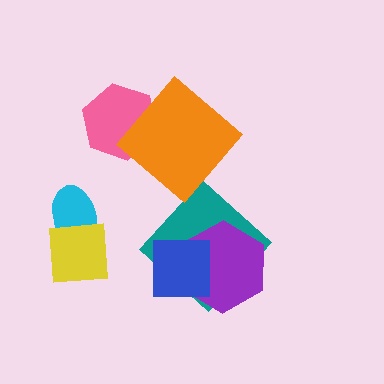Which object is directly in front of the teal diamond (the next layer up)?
The purple hexagon is directly in front of the teal diamond.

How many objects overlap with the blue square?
2 objects overlap with the blue square.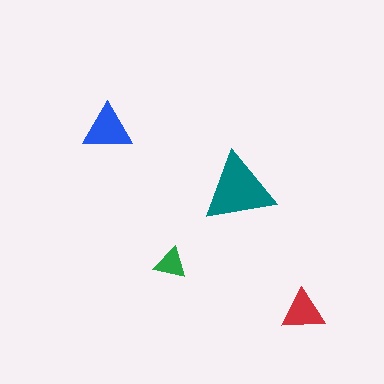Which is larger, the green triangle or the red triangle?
The red one.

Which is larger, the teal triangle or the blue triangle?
The teal one.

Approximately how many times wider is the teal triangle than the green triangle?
About 2 times wider.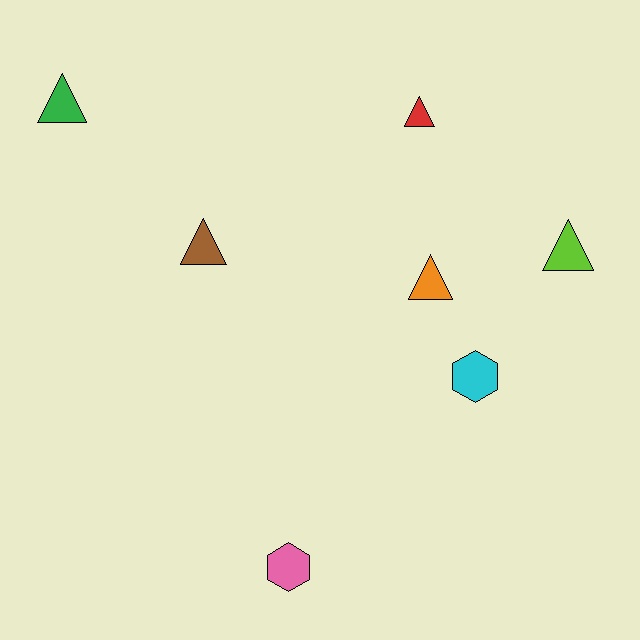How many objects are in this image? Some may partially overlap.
There are 7 objects.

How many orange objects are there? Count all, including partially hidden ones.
There is 1 orange object.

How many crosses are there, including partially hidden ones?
There are no crosses.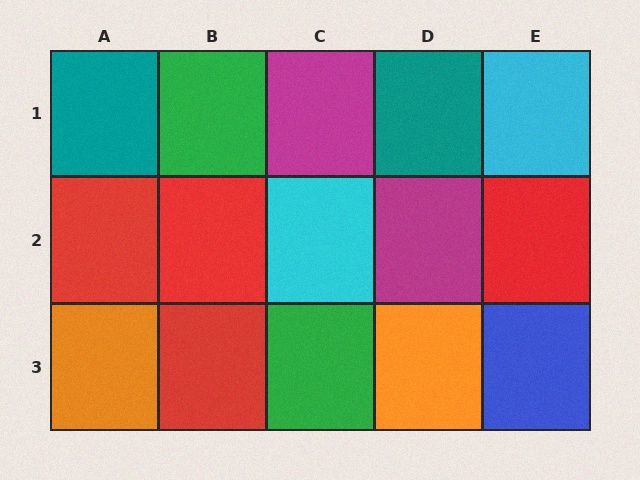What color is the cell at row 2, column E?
Red.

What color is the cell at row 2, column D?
Magenta.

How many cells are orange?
2 cells are orange.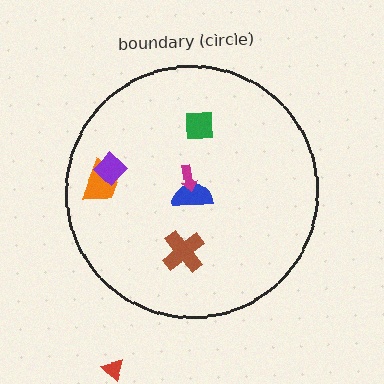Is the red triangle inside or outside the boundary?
Outside.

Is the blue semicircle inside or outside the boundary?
Inside.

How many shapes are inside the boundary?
6 inside, 1 outside.